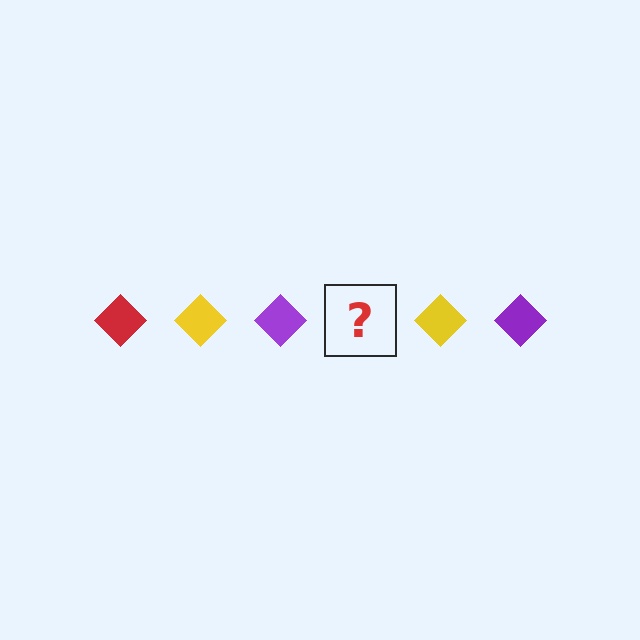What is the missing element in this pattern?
The missing element is a red diamond.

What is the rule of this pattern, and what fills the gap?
The rule is that the pattern cycles through red, yellow, purple diamonds. The gap should be filled with a red diamond.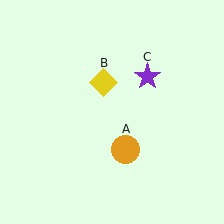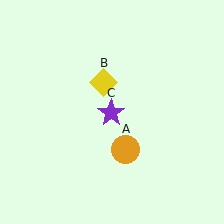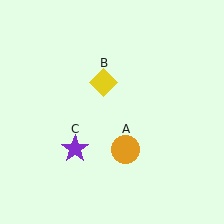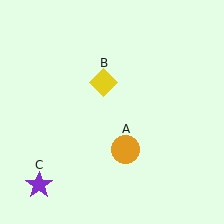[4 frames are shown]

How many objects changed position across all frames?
1 object changed position: purple star (object C).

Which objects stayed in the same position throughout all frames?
Orange circle (object A) and yellow diamond (object B) remained stationary.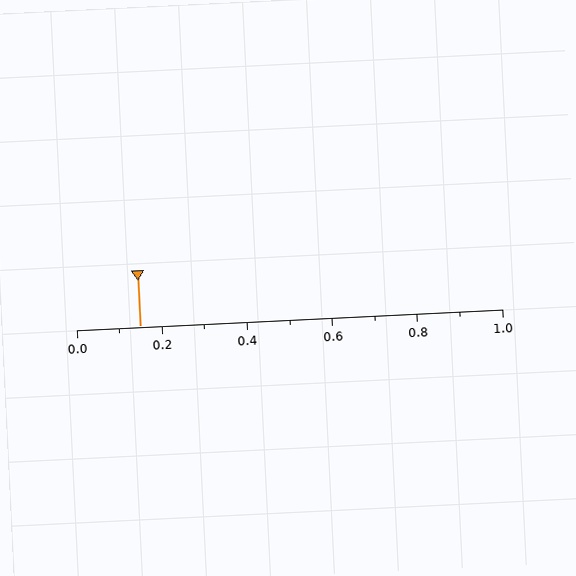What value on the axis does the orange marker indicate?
The marker indicates approximately 0.15.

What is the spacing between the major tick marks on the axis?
The major ticks are spaced 0.2 apart.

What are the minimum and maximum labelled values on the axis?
The axis runs from 0.0 to 1.0.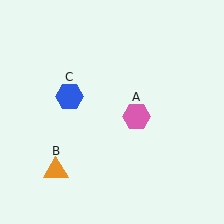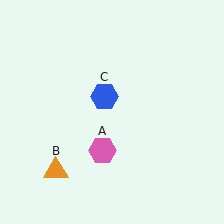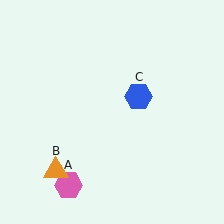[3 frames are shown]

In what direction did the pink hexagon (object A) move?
The pink hexagon (object A) moved down and to the left.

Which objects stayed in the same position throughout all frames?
Orange triangle (object B) remained stationary.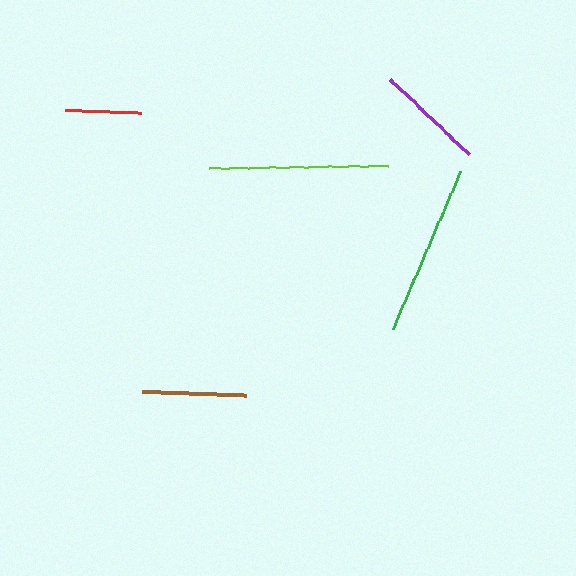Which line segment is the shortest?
The red line is the shortest at approximately 76 pixels.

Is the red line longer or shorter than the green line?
The green line is longer than the red line.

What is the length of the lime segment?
The lime segment is approximately 180 pixels long.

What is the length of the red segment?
The red segment is approximately 76 pixels long.